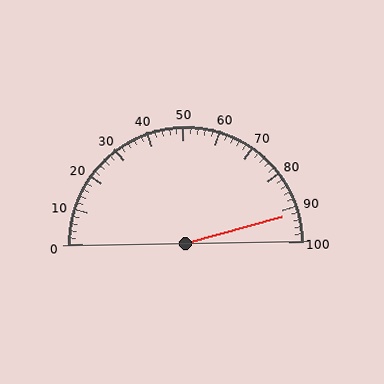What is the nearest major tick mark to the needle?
The nearest major tick mark is 90.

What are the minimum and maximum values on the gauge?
The gauge ranges from 0 to 100.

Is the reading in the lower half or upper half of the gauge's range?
The reading is in the upper half of the range (0 to 100).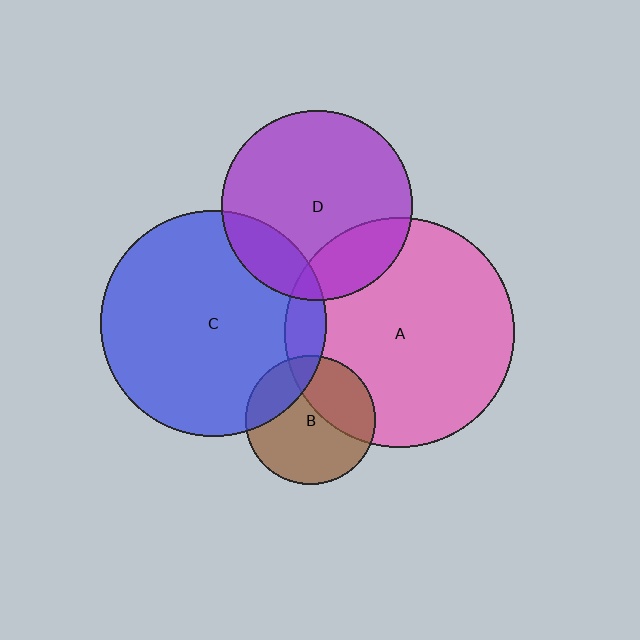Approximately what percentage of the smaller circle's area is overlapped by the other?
Approximately 10%.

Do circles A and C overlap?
Yes.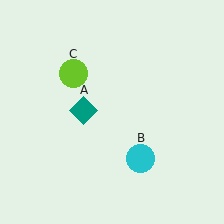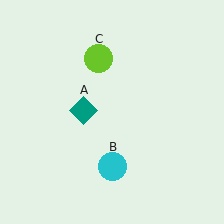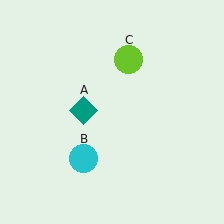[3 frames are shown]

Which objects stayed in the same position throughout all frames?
Teal diamond (object A) remained stationary.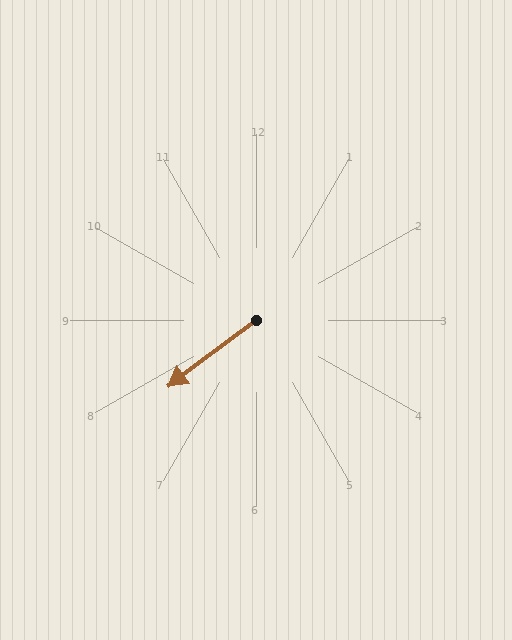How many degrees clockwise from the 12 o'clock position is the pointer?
Approximately 233 degrees.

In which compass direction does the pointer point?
Southwest.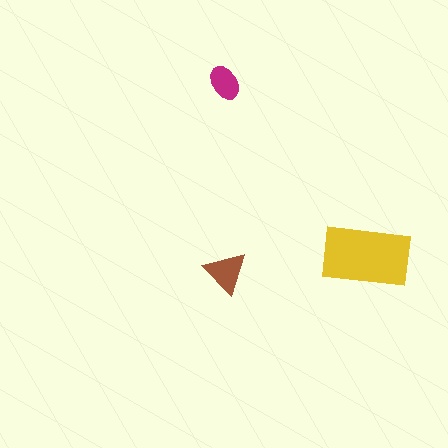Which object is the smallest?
The magenta ellipse.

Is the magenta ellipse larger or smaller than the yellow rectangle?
Smaller.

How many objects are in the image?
There are 3 objects in the image.